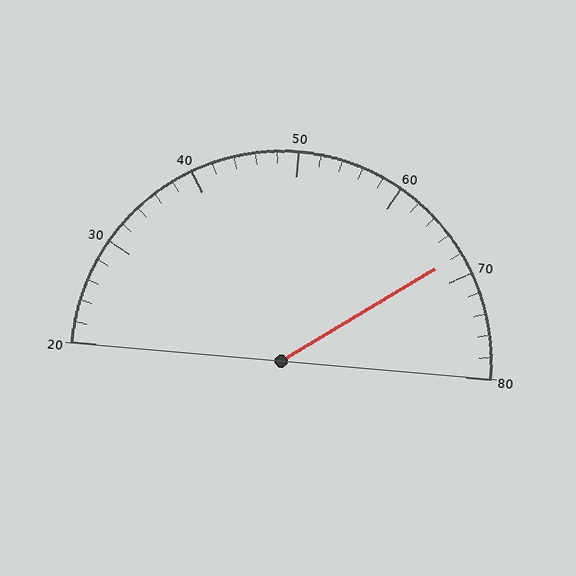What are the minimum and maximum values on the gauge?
The gauge ranges from 20 to 80.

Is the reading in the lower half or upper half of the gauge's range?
The reading is in the upper half of the range (20 to 80).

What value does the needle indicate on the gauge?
The needle indicates approximately 68.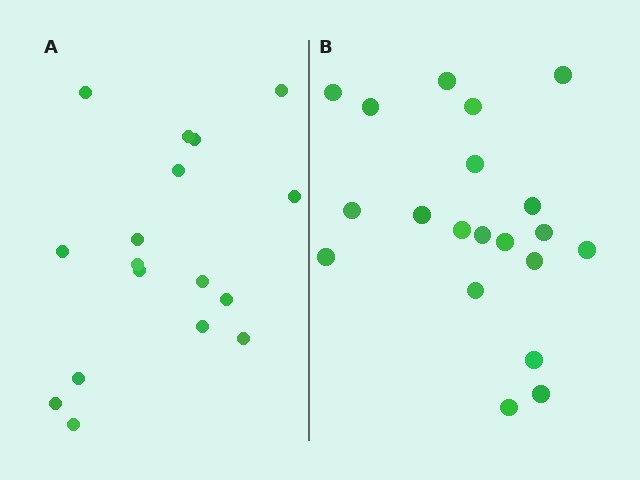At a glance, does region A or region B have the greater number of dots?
Region B (the right region) has more dots.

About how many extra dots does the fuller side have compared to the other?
Region B has just a few more — roughly 2 or 3 more dots than region A.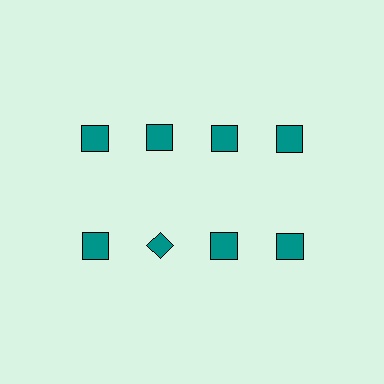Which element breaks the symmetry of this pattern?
The teal diamond in the second row, second from left column breaks the symmetry. All other shapes are teal squares.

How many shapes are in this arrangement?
There are 8 shapes arranged in a grid pattern.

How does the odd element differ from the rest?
It has a different shape: diamond instead of square.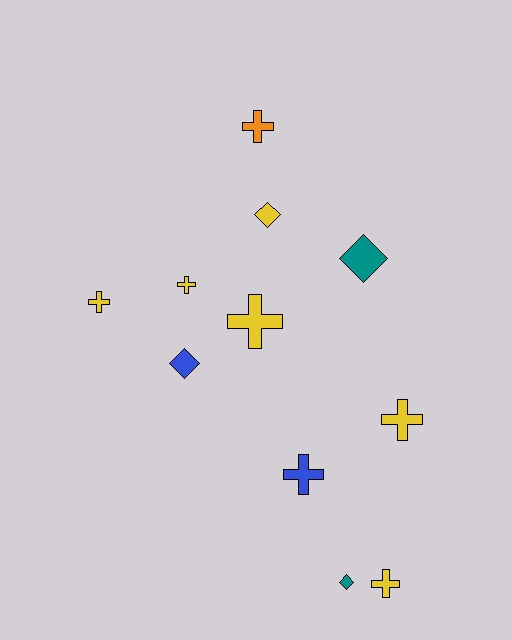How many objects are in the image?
There are 11 objects.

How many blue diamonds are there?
There is 1 blue diamond.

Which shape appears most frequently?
Cross, with 7 objects.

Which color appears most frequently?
Yellow, with 6 objects.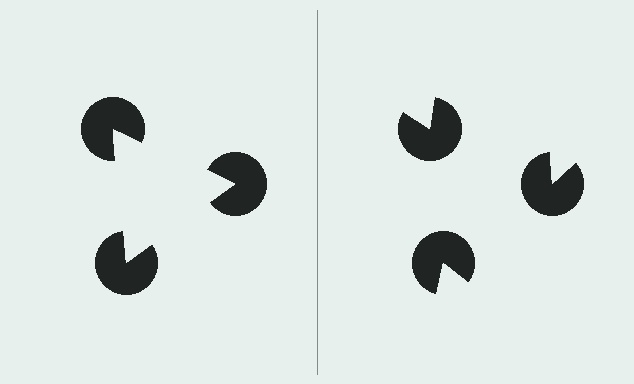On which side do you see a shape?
An illusory triangle appears on the left side. On the right side the wedge cuts are rotated, so no coherent shape forms.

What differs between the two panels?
The pac-man discs are positioned identically on both sides; only the wedge orientations differ. On the left they align to a triangle; on the right they are misaligned.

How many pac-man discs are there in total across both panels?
6 — 3 on each side.